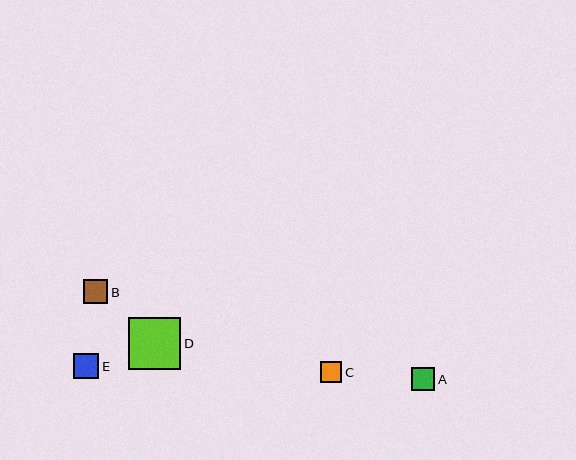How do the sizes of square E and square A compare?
Square E and square A are approximately the same size.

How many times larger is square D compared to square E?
Square D is approximately 2.1 times the size of square E.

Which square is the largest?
Square D is the largest with a size of approximately 52 pixels.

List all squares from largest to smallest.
From largest to smallest: D, E, B, A, C.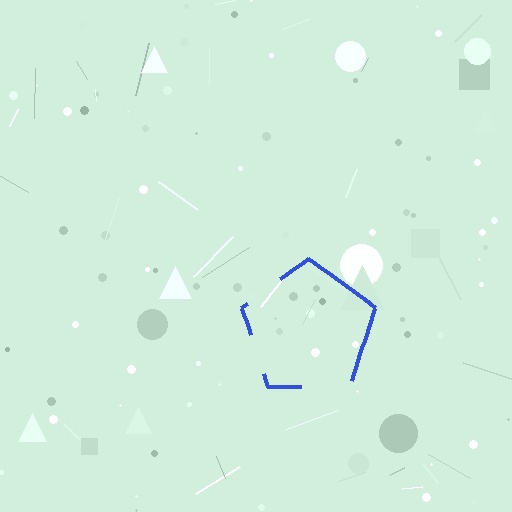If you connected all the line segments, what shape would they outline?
They would outline a pentagon.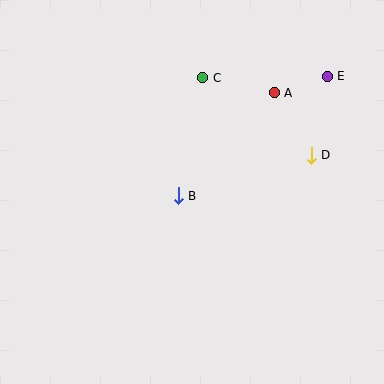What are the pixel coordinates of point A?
Point A is at (274, 93).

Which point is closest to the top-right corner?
Point E is closest to the top-right corner.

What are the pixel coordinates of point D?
Point D is at (311, 155).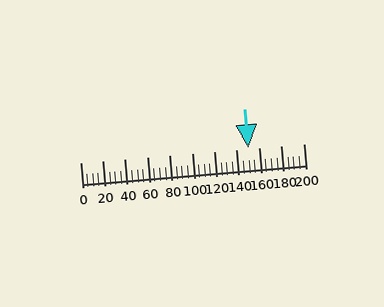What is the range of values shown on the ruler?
The ruler shows values from 0 to 200.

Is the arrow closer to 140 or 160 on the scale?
The arrow is closer to 160.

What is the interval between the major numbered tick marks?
The major tick marks are spaced 20 units apart.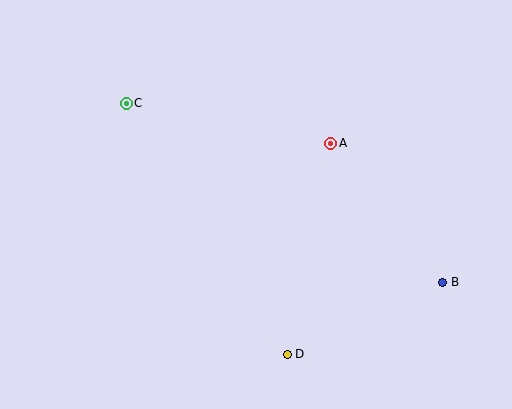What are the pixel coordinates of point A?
Point A is at (331, 143).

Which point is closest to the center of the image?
Point A at (331, 143) is closest to the center.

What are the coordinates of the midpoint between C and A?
The midpoint between C and A is at (228, 123).